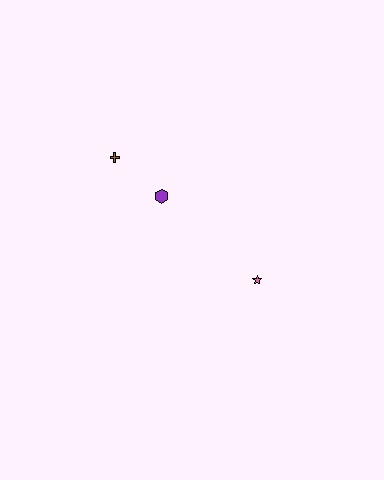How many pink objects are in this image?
There is 1 pink object.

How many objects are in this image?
There are 3 objects.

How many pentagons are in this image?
There are no pentagons.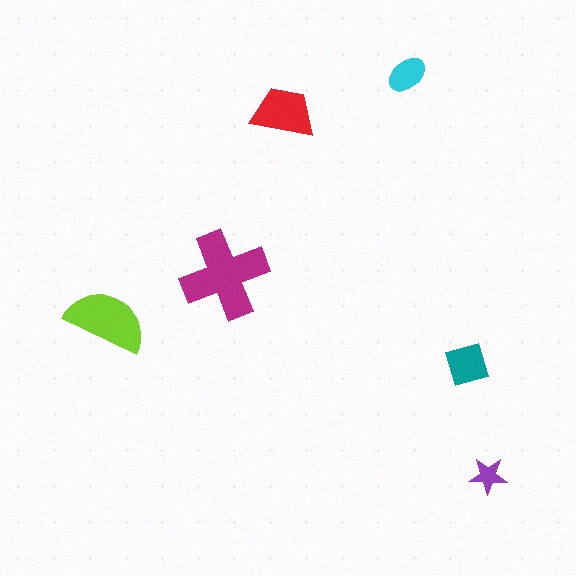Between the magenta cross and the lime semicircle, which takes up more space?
The magenta cross.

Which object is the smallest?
The purple star.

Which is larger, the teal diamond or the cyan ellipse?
The teal diamond.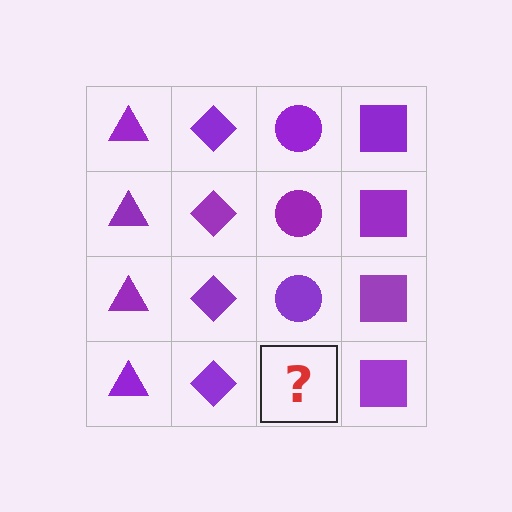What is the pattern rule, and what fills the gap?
The rule is that each column has a consistent shape. The gap should be filled with a purple circle.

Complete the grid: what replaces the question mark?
The question mark should be replaced with a purple circle.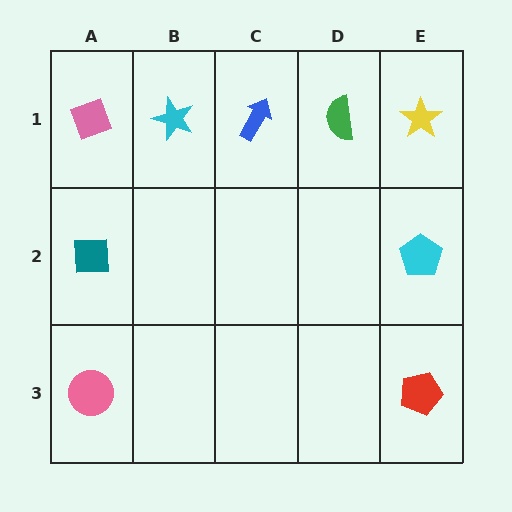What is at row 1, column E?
A yellow star.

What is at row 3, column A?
A pink circle.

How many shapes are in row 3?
2 shapes.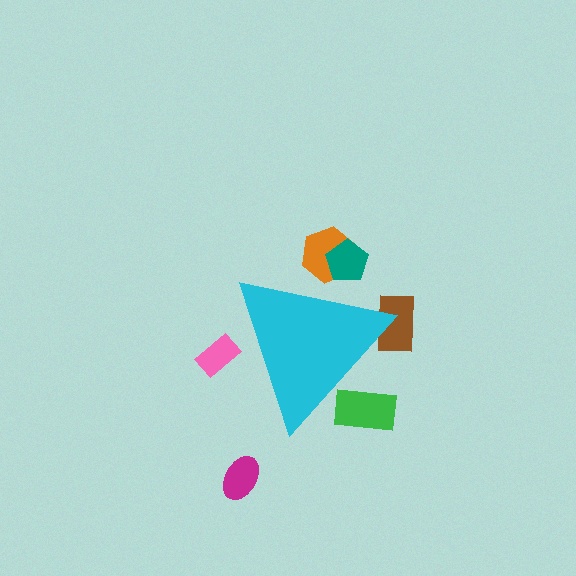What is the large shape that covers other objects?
A cyan triangle.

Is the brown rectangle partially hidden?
Yes, the brown rectangle is partially hidden behind the cyan triangle.